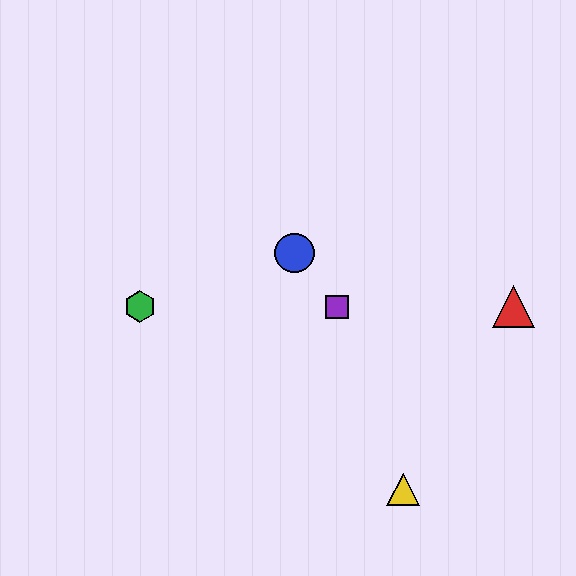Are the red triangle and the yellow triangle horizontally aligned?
No, the red triangle is at y≈307 and the yellow triangle is at y≈490.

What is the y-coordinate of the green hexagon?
The green hexagon is at y≈307.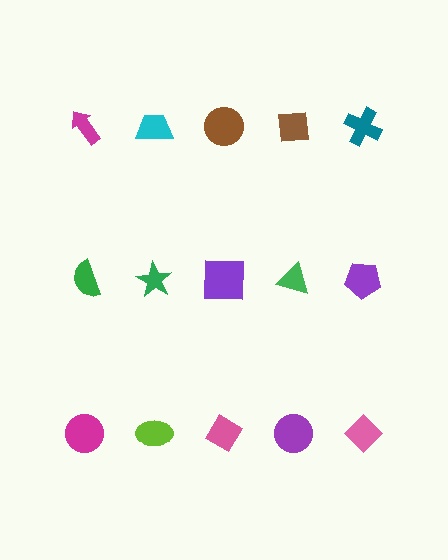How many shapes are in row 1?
5 shapes.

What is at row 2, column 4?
A green triangle.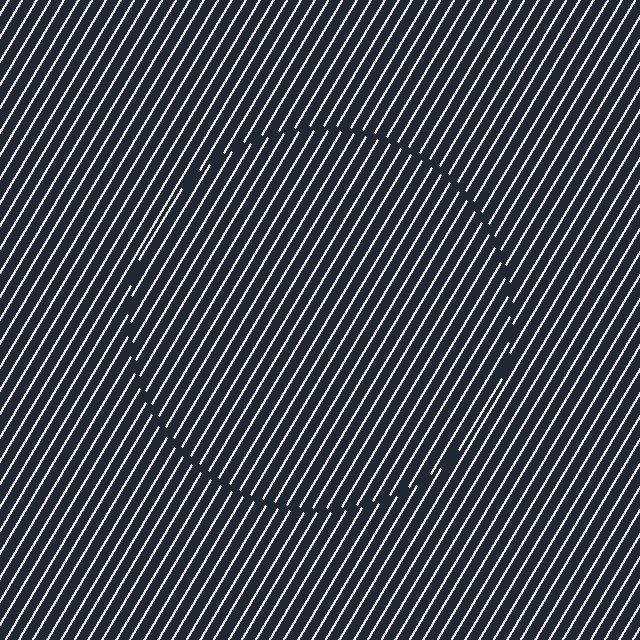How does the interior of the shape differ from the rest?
The interior of the shape contains the same grating, shifted by half a period — the contour is defined by the phase discontinuity where line-ends from the inner and outer gratings abut.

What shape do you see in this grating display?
An illusory circle. The interior of the shape contains the same grating, shifted by half a period — the contour is defined by the phase discontinuity where line-ends from the inner and outer gratings abut.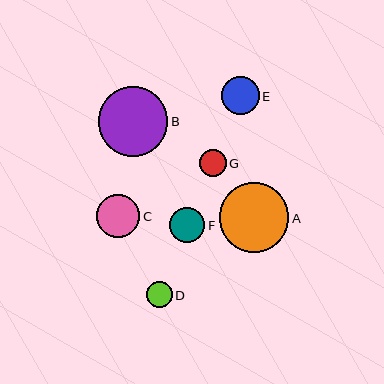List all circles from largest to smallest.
From largest to smallest: A, B, C, E, F, G, D.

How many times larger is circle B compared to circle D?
Circle B is approximately 2.7 times the size of circle D.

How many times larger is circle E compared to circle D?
Circle E is approximately 1.5 times the size of circle D.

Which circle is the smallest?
Circle D is the smallest with a size of approximately 26 pixels.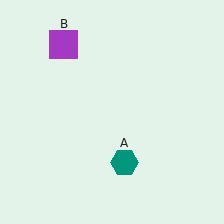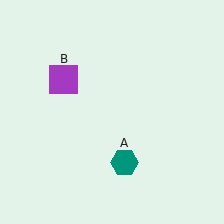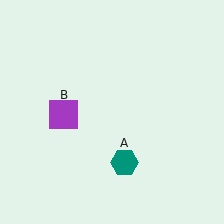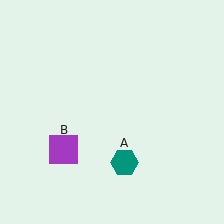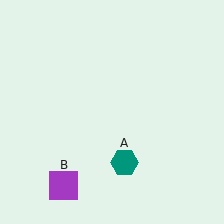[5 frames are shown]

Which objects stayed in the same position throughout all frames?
Teal hexagon (object A) remained stationary.